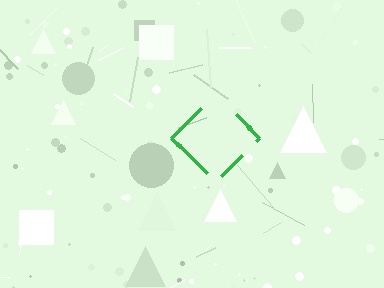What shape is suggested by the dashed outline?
The dashed outline suggests a diamond.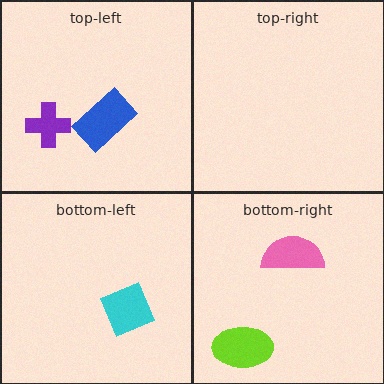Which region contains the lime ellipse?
The bottom-right region.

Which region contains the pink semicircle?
The bottom-right region.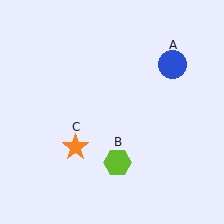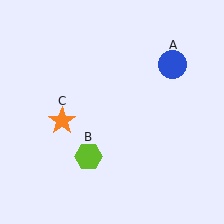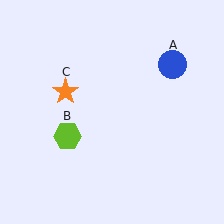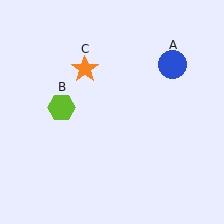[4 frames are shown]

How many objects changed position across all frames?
2 objects changed position: lime hexagon (object B), orange star (object C).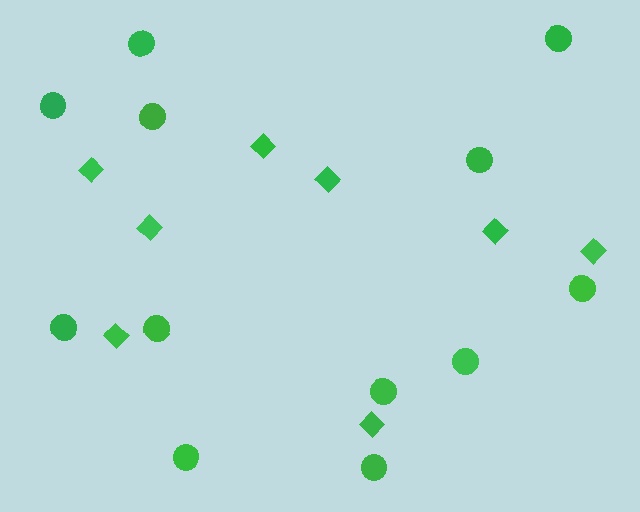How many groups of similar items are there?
There are 2 groups: one group of circles (12) and one group of diamonds (8).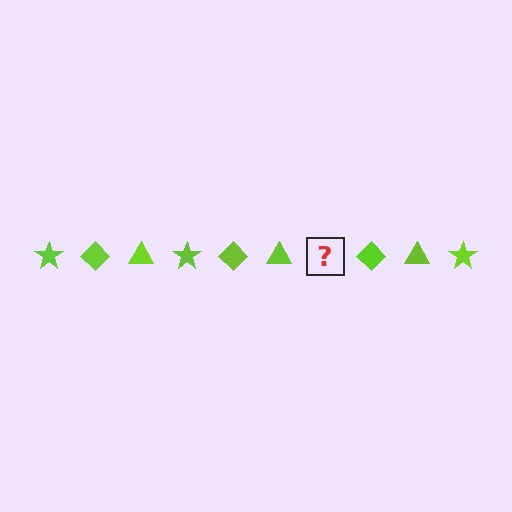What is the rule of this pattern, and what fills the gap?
The rule is that the pattern cycles through star, diamond, triangle shapes in lime. The gap should be filled with a lime star.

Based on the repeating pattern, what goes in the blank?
The blank should be a lime star.